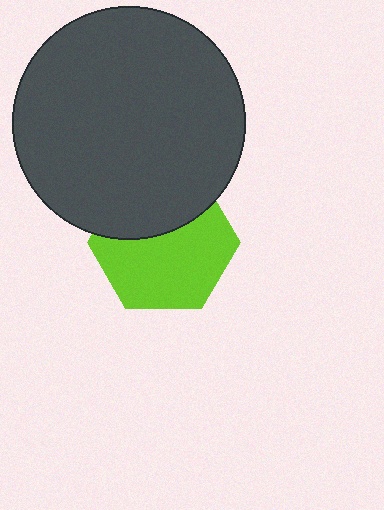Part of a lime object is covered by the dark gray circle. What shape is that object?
It is a hexagon.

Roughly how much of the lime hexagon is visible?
About half of it is visible (roughly 63%).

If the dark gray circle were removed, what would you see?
You would see the complete lime hexagon.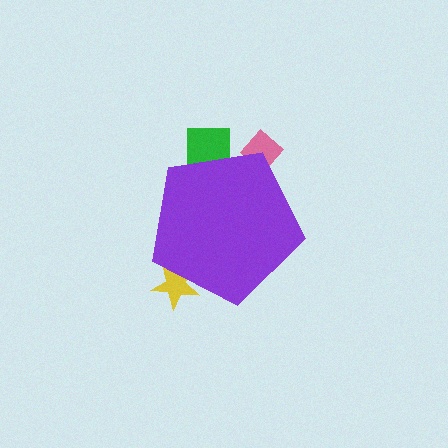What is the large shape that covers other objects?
A purple pentagon.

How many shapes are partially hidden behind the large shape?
3 shapes are partially hidden.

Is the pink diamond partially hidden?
Yes, the pink diamond is partially hidden behind the purple pentagon.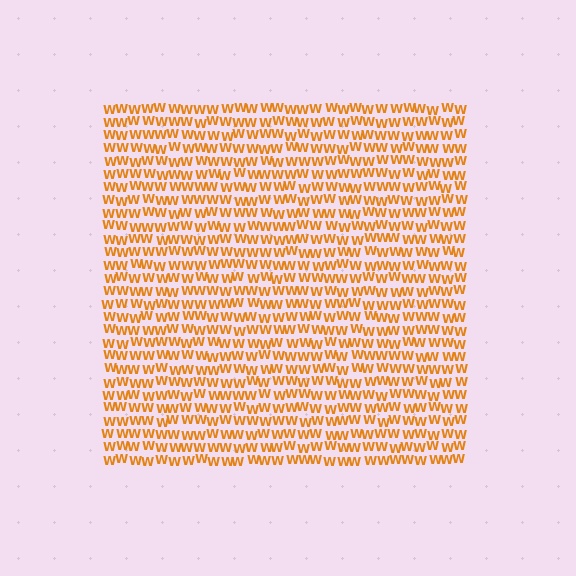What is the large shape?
The large shape is a square.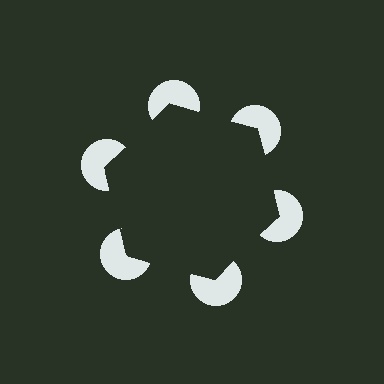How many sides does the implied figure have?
6 sides.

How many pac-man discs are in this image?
There are 6 — one at each vertex of the illusory hexagon.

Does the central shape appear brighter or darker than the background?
It typically appears slightly darker than the background, even though no actual brightness change is drawn.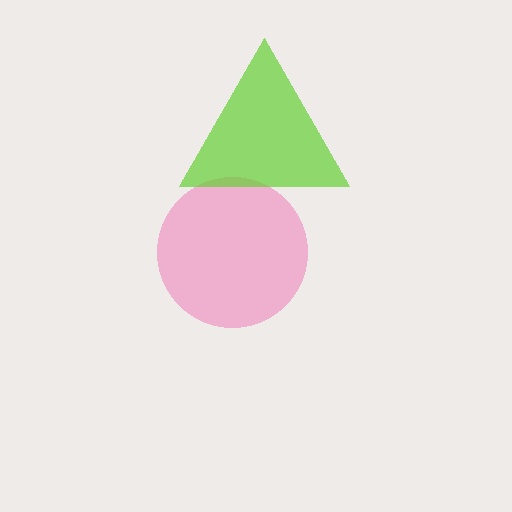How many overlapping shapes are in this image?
There are 2 overlapping shapes in the image.